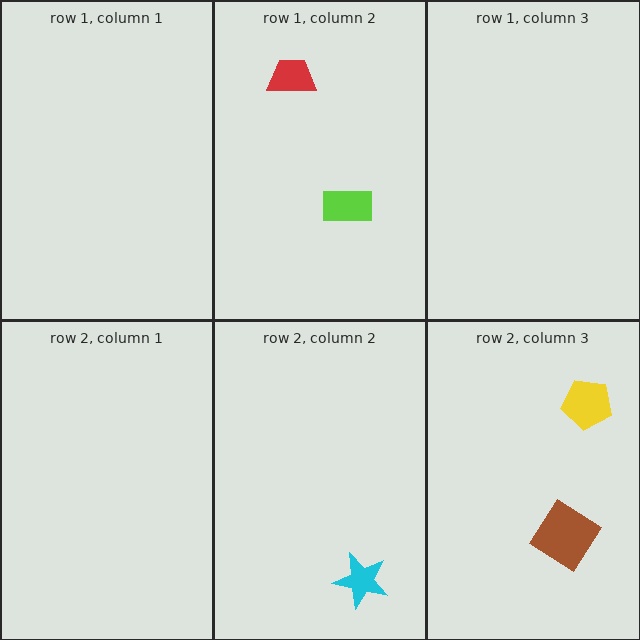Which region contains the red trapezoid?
The row 1, column 2 region.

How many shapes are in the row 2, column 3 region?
2.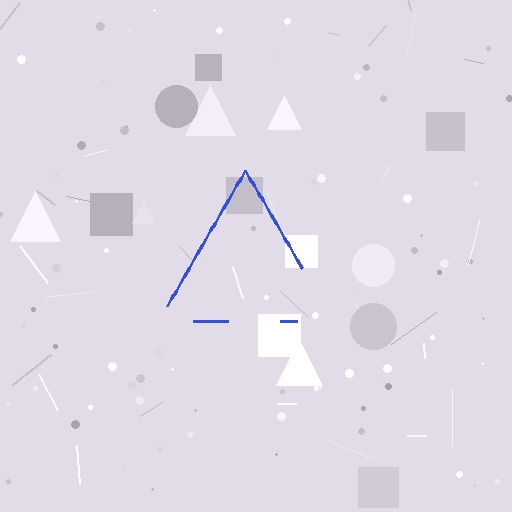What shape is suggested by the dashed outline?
The dashed outline suggests a triangle.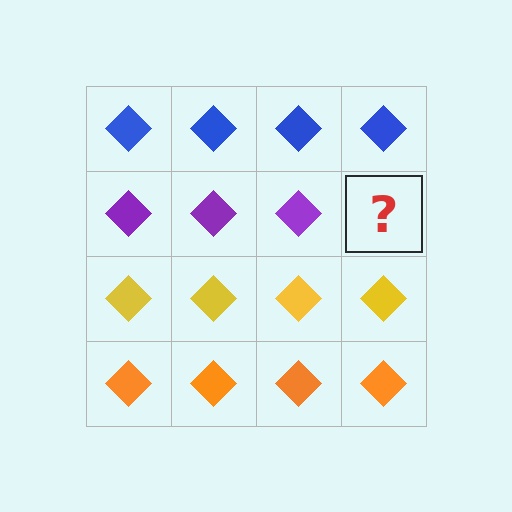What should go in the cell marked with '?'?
The missing cell should contain a purple diamond.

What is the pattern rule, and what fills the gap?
The rule is that each row has a consistent color. The gap should be filled with a purple diamond.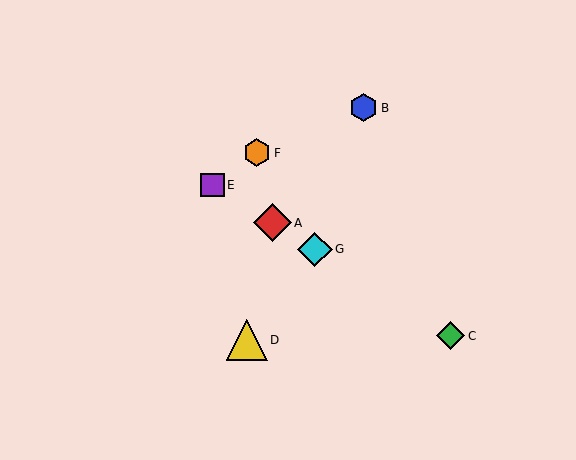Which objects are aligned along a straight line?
Objects A, C, E, G are aligned along a straight line.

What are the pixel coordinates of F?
Object F is at (257, 153).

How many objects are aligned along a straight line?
4 objects (A, C, E, G) are aligned along a straight line.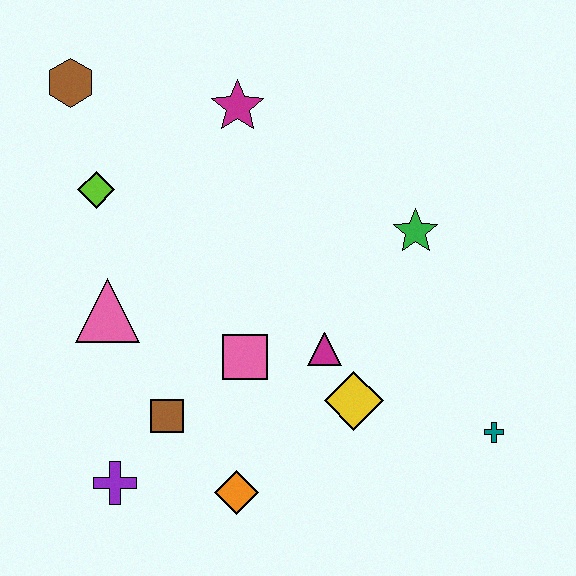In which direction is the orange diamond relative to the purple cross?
The orange diamond is to the right of the purple cross.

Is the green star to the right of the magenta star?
Yes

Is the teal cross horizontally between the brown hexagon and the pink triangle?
No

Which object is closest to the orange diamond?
The brown square is closest to the orange diamond.